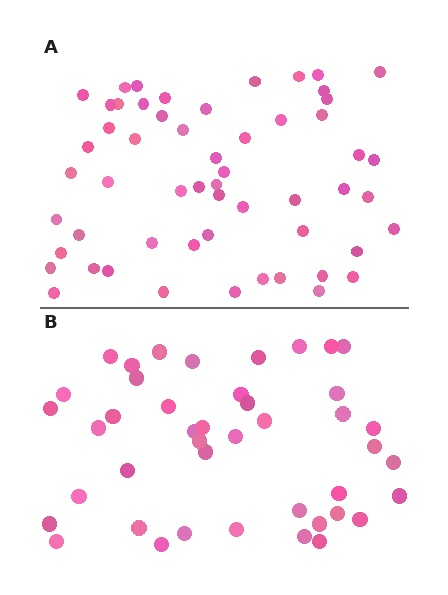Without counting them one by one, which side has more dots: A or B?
Region A (the top region) has more dots.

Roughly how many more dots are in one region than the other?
Region A has approximately 15 more dots than region B.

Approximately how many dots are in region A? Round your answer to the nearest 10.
About 60 dots. (The exact count is 56, which rounds to 60.)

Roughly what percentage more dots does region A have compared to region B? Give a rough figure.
About 30% more.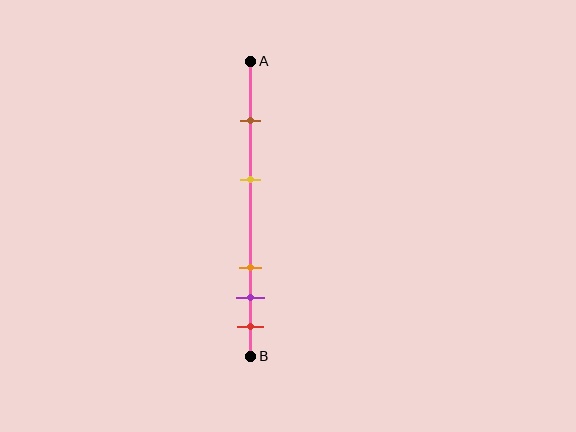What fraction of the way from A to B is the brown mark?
The brown mark is approximately 20% (0.2) of the way from A to B.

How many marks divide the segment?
There are 5 marks dividing the segment.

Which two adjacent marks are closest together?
The purple and red marks are the closest adjacent pair.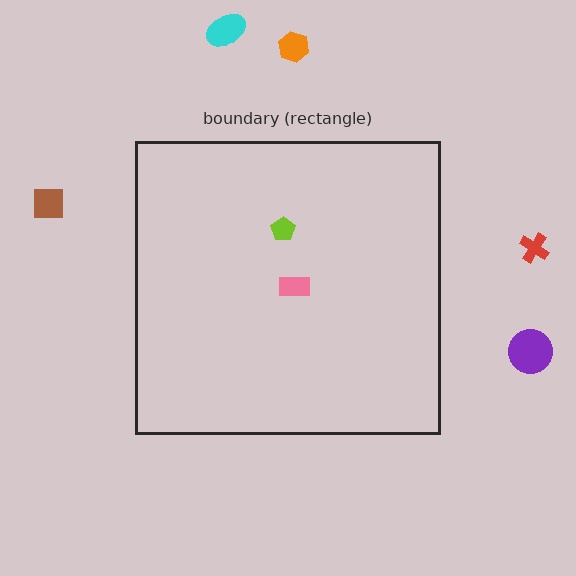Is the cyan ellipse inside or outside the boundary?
Outside.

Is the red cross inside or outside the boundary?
Outside.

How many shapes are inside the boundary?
2 inside, 5 outside.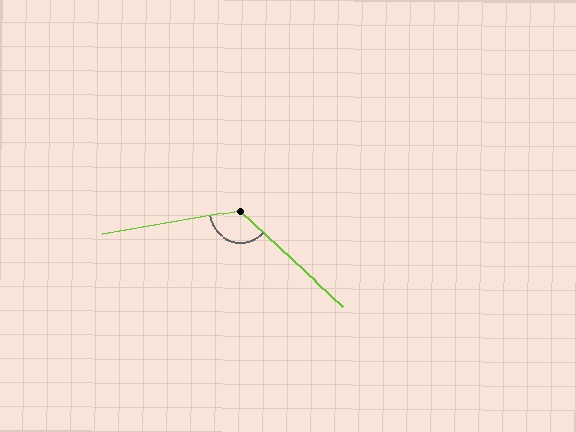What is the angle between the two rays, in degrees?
Approximately 127 degrees.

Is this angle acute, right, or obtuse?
It is obtuse.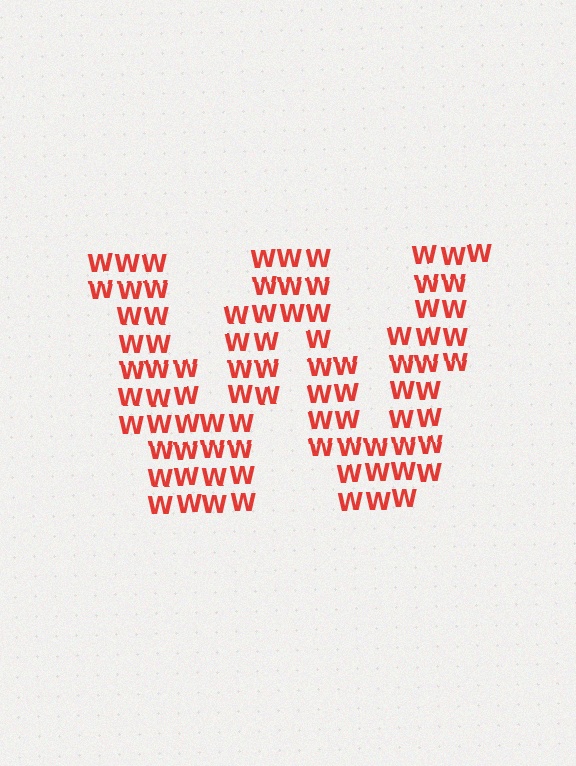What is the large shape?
The large shape is the letter W.